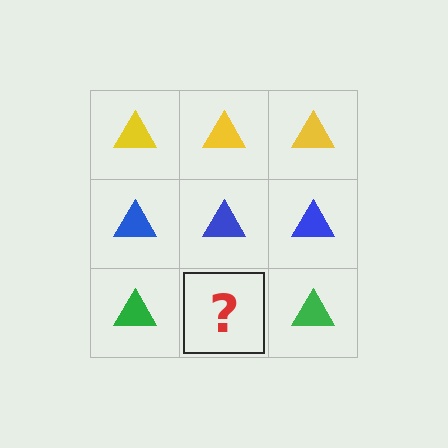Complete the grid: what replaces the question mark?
The question mark should be replaced with a green triangle.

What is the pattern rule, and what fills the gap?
The rule is that each row has a consistent color. The gap should be filled with a green triangle.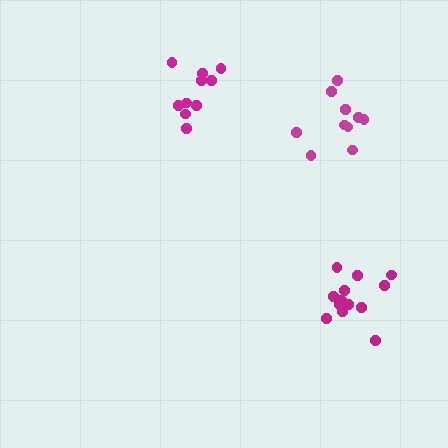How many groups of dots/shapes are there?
There are 3 groups.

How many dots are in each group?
Group 1: 10 dots, Group 2: 10 dots, Group 3: 13 dots (33 total).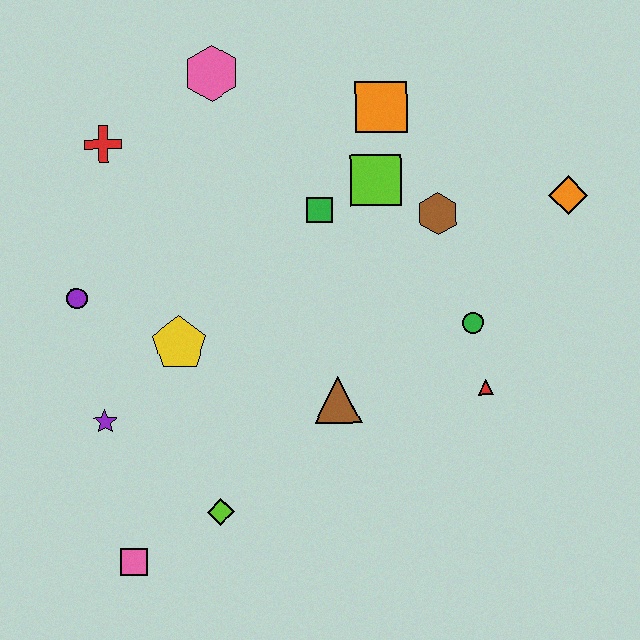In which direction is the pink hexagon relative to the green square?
The pink hexagon is above the green square.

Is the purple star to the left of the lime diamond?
Yes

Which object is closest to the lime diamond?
The pink square is closest to the lime diamond.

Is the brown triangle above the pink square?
Yes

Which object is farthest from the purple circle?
The orange diamond is farthest from the purple circle.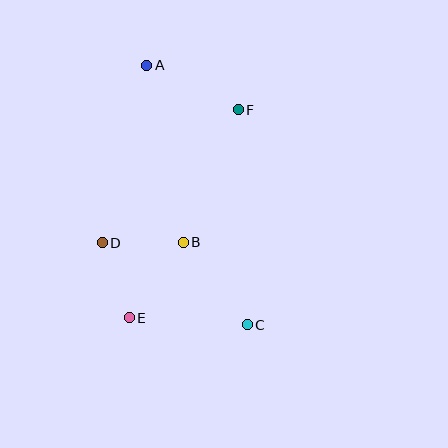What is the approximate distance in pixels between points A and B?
The distance between A and B is approximately 181 pixels.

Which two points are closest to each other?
Points D and E are closest to each other.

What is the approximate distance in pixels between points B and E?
The distance between B and E is approximately 93 pixels.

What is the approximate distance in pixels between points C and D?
The distance between C and D is approximately 167 pixels.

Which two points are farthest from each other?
Points A and C are farthest from each other.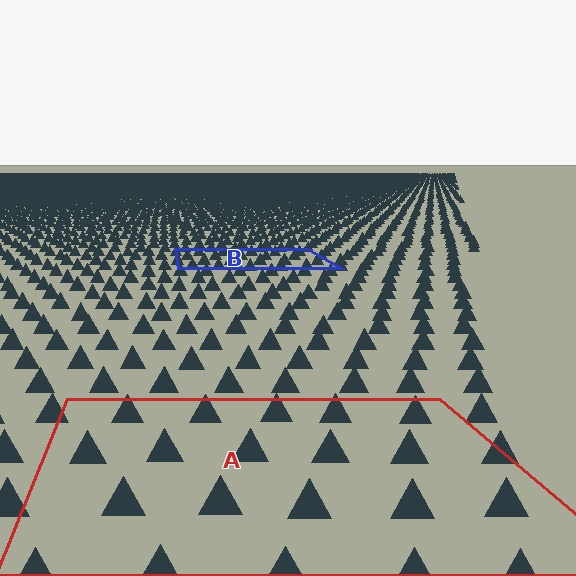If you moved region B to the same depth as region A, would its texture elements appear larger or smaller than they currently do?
They would appear larger. At a closer depth, the same texture elements are projected at a bigger on-screen size.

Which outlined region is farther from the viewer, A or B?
Region B is farther from the viewer — the texture elements inside it appear smaller and more densely packed.